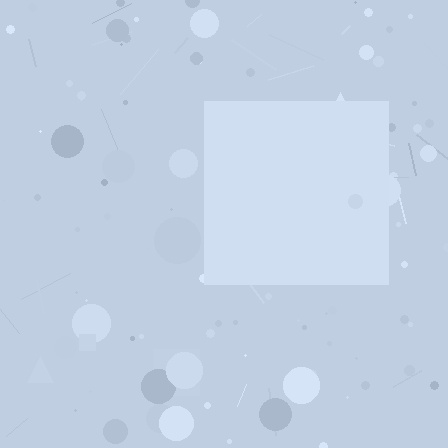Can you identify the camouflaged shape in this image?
The camouflaged shape is a square.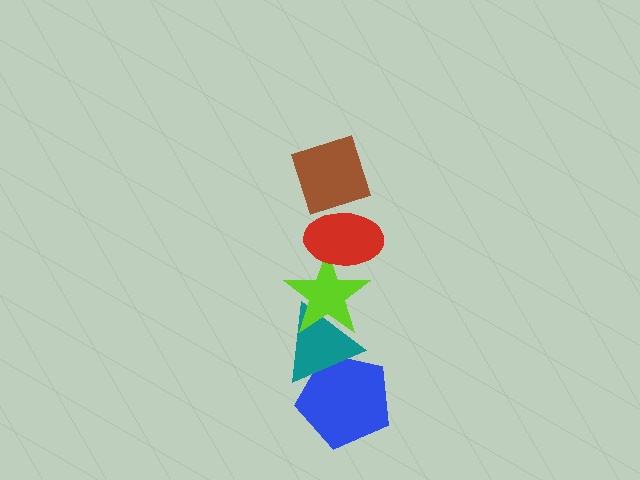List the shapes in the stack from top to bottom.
From top to bottom: the brown diamond, the red ellipse, the lime star, the teal triangle, the blue pentagon.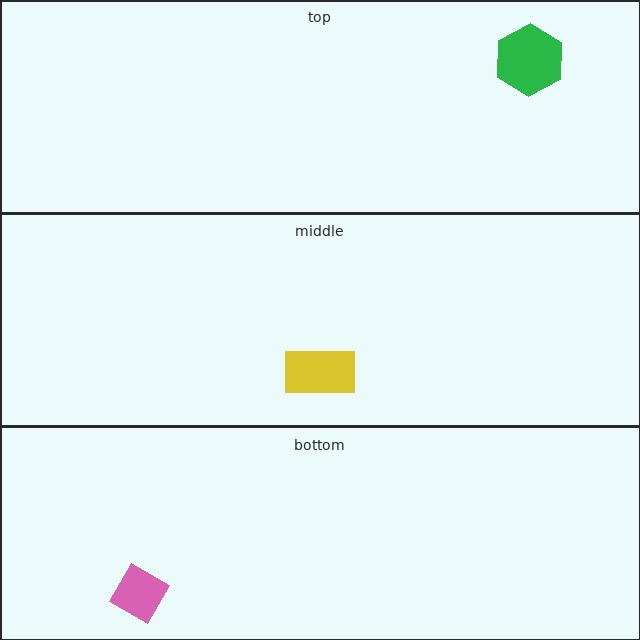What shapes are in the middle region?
The yellow rectangle.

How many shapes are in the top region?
1.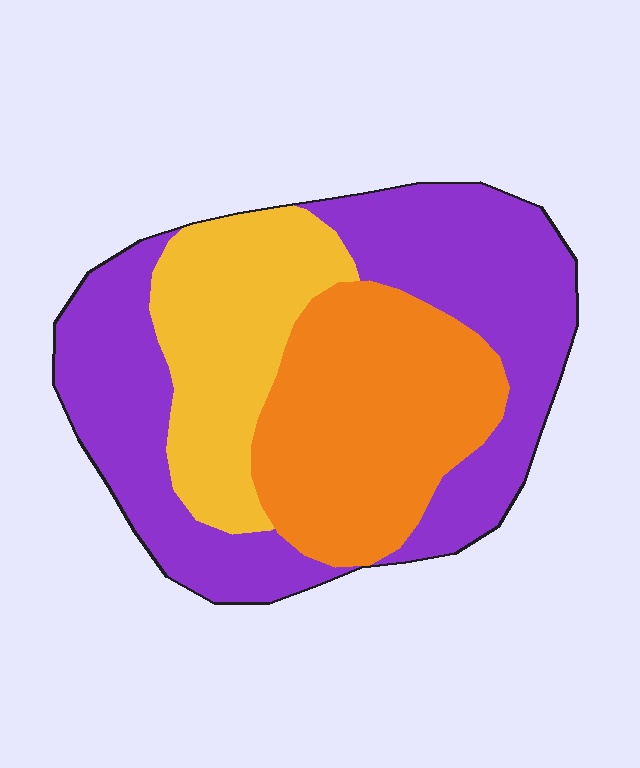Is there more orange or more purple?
Purple.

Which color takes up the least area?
Yellow, at roughly 25%.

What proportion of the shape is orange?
Orange covers around 30% of the shape.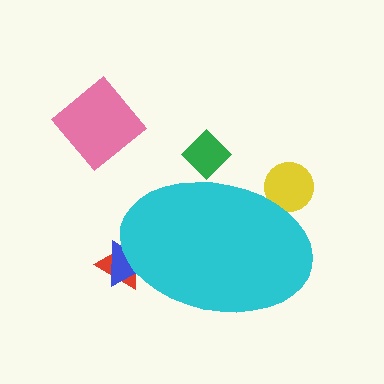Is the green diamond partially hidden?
Yes, the green diamond is partially hidden behind the cyan ellipse.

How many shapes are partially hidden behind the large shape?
4 shapes are partially hidden.